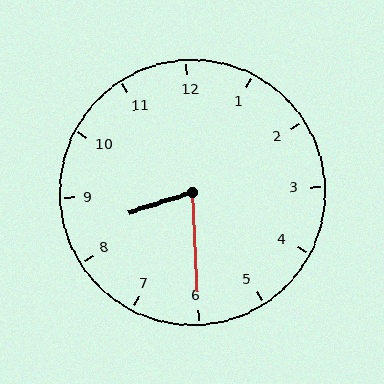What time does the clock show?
8:30.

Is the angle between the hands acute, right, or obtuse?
It is acute.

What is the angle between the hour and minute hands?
Approximately 75 degrees.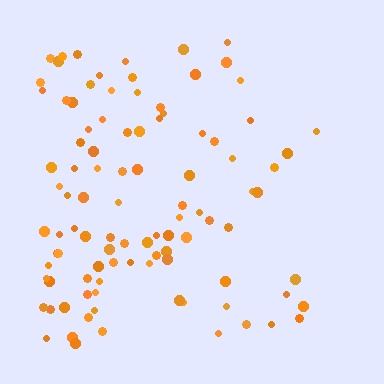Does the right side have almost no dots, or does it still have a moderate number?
Still a moderate number, just noticeably fewer than the left.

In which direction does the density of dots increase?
From right to left, with the left side densest.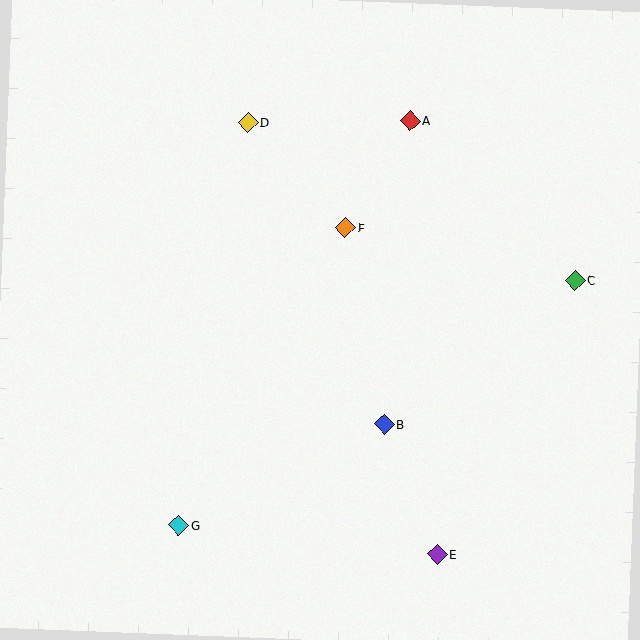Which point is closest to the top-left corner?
Point D is closest to the top-left corner.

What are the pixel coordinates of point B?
Point B is at (384, 424).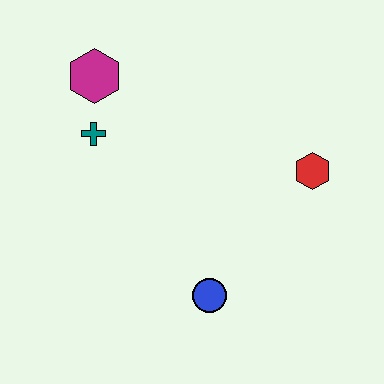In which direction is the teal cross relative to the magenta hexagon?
The teal cross is below the magenta hexagon.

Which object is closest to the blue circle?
The red hexagon is closest to the blue circle.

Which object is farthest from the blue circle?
The magenta hexagon is farthest from the blue circle.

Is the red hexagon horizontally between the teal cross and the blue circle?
No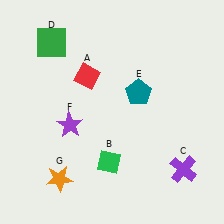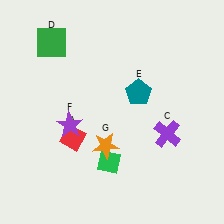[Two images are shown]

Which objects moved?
The objects that moved are: the red diamond (A), the purple cross (C), the orange star (G).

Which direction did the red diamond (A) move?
The red diamond (A) moved down.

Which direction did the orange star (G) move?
The orange star (G) moved right.